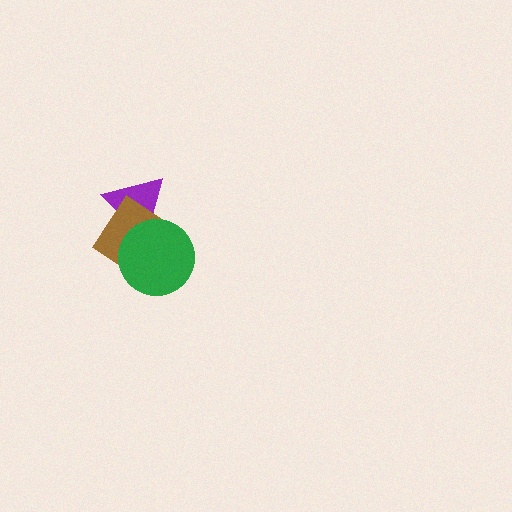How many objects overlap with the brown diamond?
2 objects overlap with the brown diamond.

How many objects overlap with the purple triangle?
2 objects overlap with the purple triangle.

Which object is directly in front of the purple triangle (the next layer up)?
The brown diamond is directly in front of the purple triangle.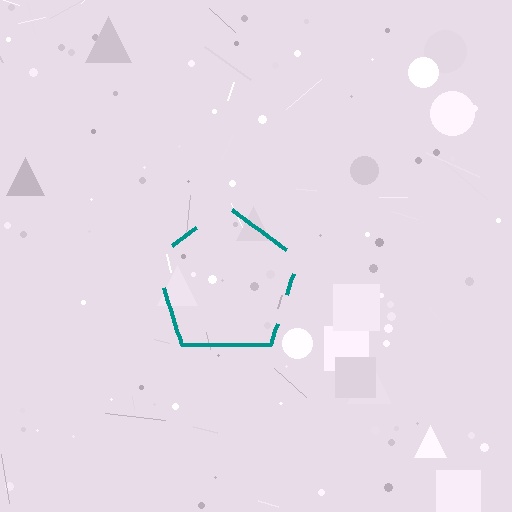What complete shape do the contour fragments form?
The contour fragments form a pentagon.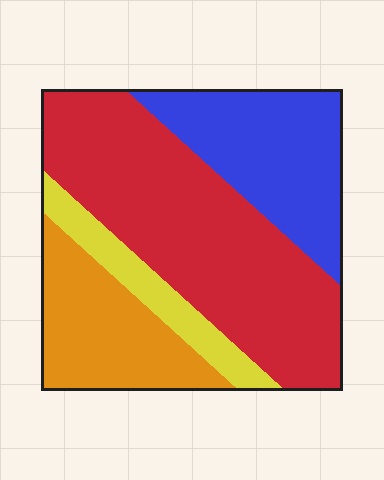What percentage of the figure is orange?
Orange takes up about one fifth (1/5) of the figure.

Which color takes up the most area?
Red, at roughly 45%.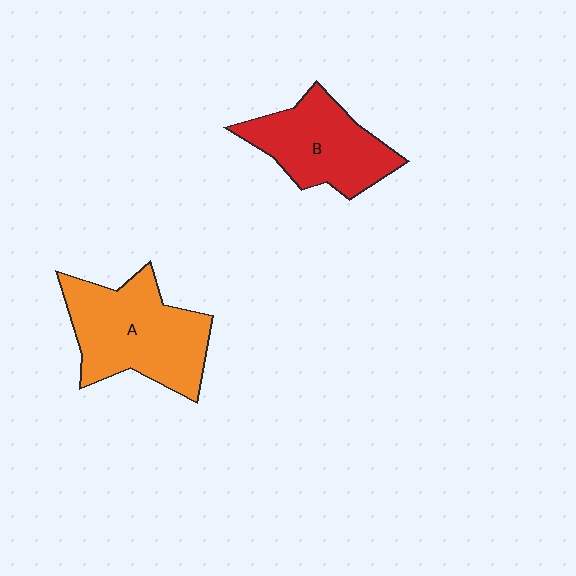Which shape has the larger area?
Shape A (orange).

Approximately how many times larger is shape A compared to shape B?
Approximately 1.3 times.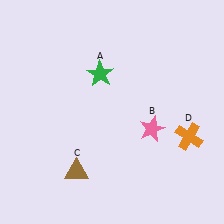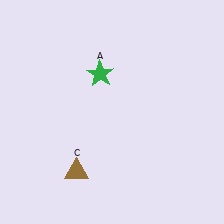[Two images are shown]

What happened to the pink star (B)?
The pink star (B) was removed in Image 2. It was in the bottom-right area of Image 1.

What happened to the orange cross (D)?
The orange cross (D) was removed in Image 2. It was in the bottom-right area of Image 1.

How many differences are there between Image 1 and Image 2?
There are 2 differences between the two images.